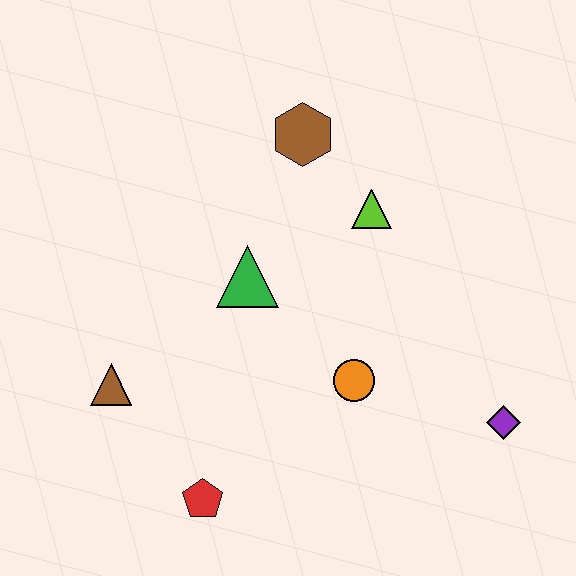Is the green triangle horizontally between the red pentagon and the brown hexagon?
Yes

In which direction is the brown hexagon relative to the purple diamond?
The brown hexagon is above the purple diamond.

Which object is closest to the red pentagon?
The brown triangle is closest to the red pentagon.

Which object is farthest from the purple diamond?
The brown triangle is farthest from the purple diamond.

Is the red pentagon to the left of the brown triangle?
No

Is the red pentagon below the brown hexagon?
Yes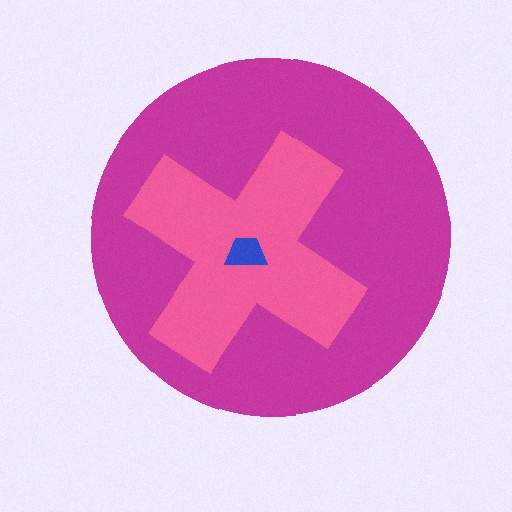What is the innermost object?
The blue trapezoid.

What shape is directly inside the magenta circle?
The pink cross.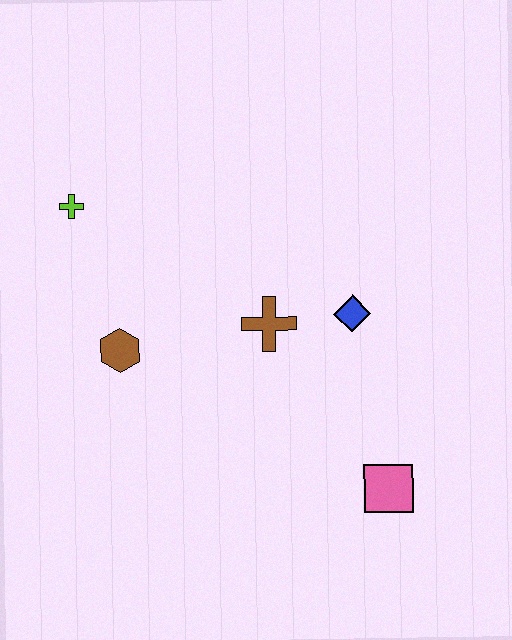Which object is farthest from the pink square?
The lime cross is farthest from the pink square.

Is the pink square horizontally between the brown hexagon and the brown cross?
No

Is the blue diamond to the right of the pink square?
No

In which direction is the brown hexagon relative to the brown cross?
The brown hexagon is to the left of the brown cross.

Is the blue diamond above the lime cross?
No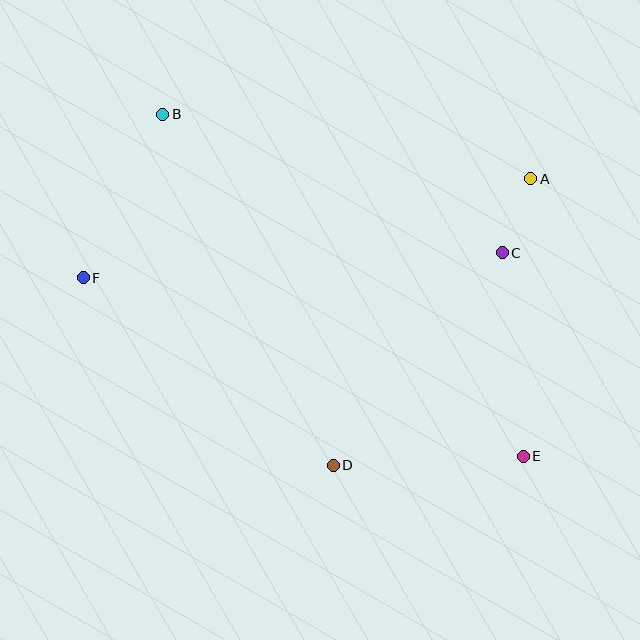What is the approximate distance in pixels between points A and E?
The distance between A and E is approximately 277 pixels.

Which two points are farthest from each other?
Points B and E are farthest from each other.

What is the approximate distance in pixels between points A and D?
The distance between A and D is approximately 348 pixels.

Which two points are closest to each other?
Points A and C are closest to each other.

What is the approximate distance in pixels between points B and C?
The distance between B and C is approximately 367 pixels.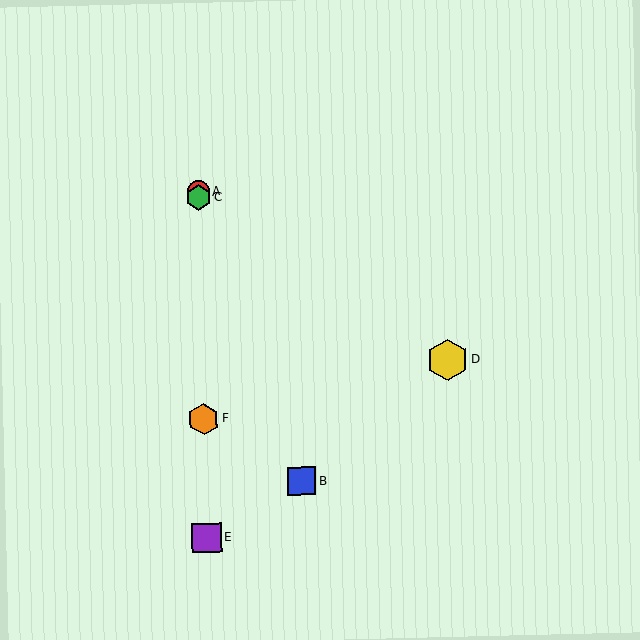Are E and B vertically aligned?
No, E is at x≈207 and B is at x≈302.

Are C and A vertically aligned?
Yes, both are at x≈198.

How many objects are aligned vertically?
4 objects (A, C, E, F) are aligned vertically.